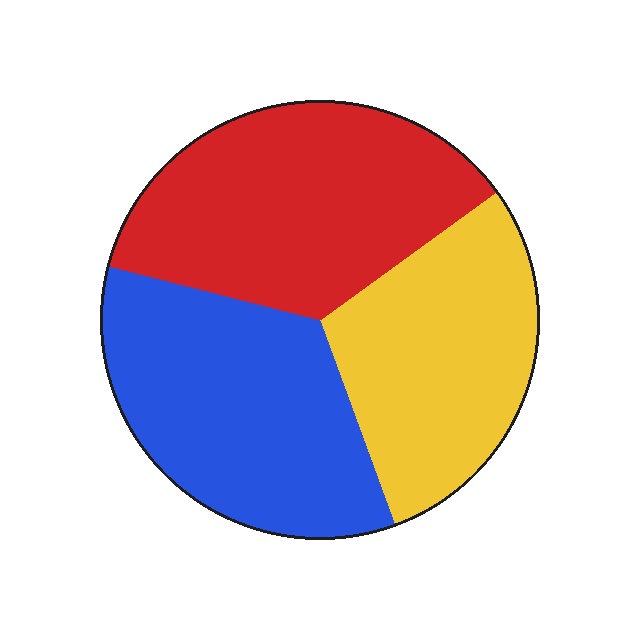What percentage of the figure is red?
Red takes up about three eighths (3/8) of the figure.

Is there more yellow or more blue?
Blue.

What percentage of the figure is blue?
Blue takes up about one third (1/3) of the figure.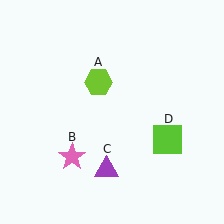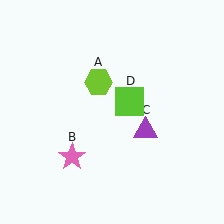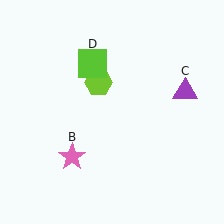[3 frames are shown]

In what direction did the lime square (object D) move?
The lime square (object D) moved up and to the left.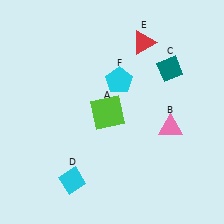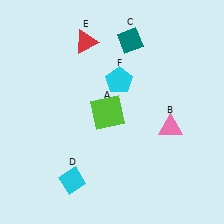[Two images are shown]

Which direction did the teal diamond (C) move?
The teal diamond (C) moved left.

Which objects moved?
The objects that moved are: the teal diamond (C), the red triangle (E).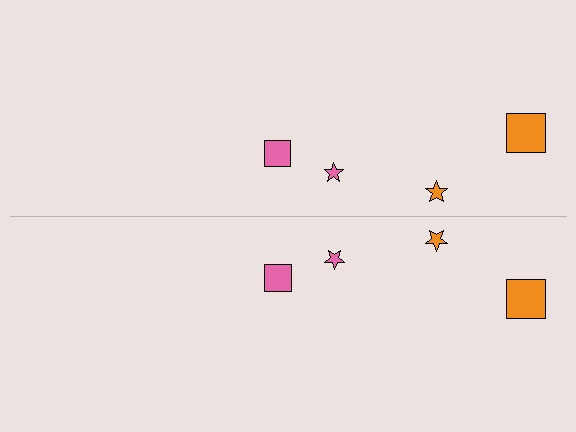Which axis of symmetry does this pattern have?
The pattern has a horizontal axis of symmetry running through the center of the image.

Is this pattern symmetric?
Yes, this pattern has bilateral (reflection) symmetry.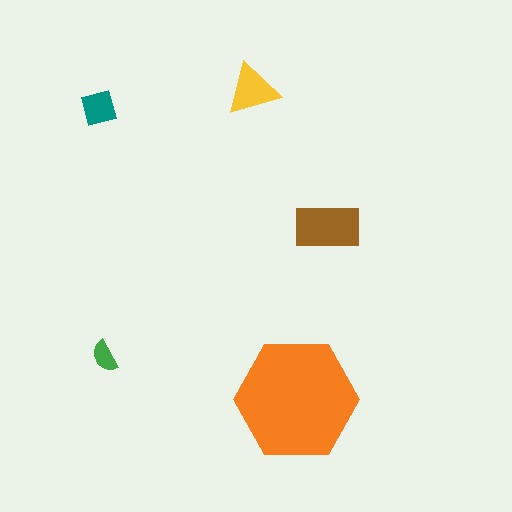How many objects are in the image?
There are 5 objects in the image.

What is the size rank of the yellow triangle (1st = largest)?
3rd.